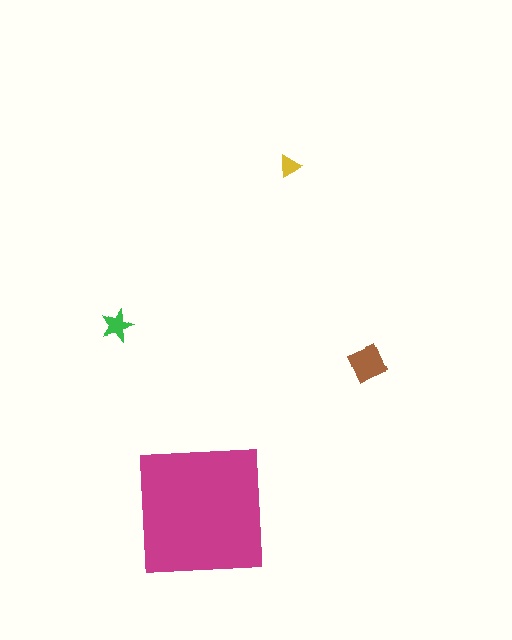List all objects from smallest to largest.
The yellow triangle, the green star, the brown diamond, the magenta square.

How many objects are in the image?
There are 4 objects in the image.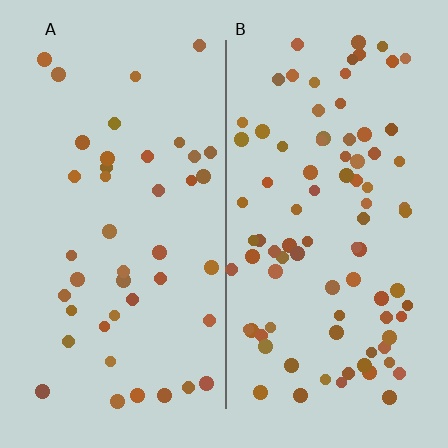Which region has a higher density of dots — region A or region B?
B (the right).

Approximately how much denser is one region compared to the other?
Approximately 2.0× — region B over region A.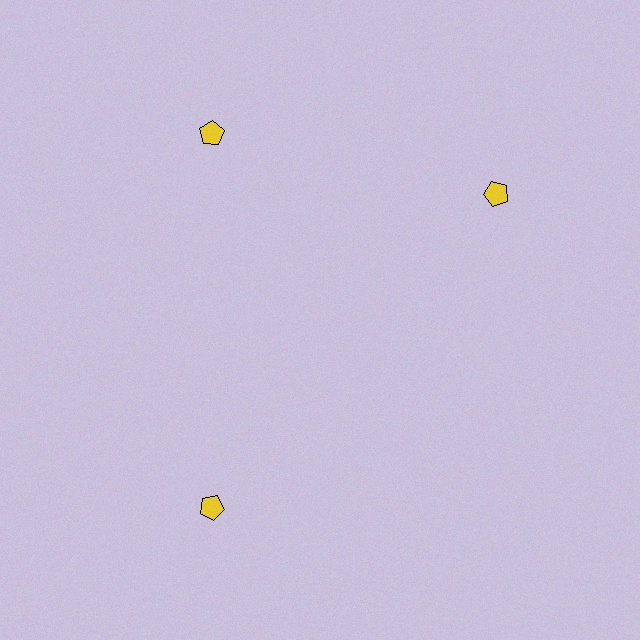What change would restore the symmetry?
The symmetry would be restored by rotating it back into even spacing with its neighbors so that all 3 pentagons sit at equal angles and equal distance from the center.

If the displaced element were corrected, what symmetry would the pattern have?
It would have 3-fold rotational symmetry — the pattern would map onto itself every 120 degrees.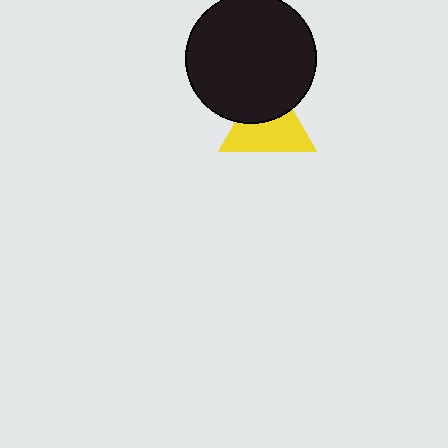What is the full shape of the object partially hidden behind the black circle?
The partially hidden object is a yellow triangle.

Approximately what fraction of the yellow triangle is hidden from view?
Roughly 40% of the yellow triangle is hidden behind the black circle.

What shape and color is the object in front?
The object in front is a black circle.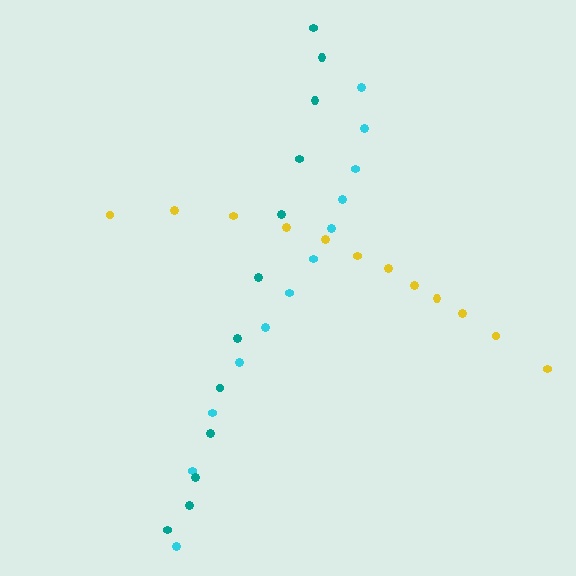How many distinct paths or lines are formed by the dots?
There are 3 distinct paths.